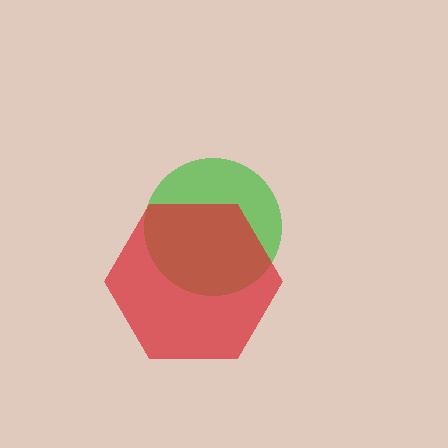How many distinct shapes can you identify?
There are 2 distinct shapes: a green circle, a red hexagon.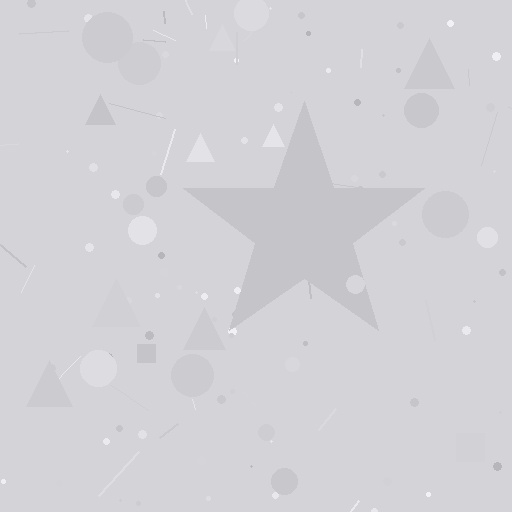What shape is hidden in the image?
A star is hidden in the image.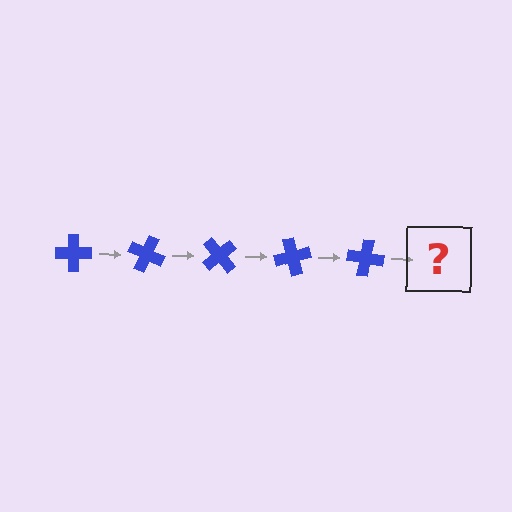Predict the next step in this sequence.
The next step is a blue cross rotated 125 degrees.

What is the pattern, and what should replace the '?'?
The pattern is that the cross rotates 25 degrees each step. The '?' should be a blue cross rotated 125 degrees.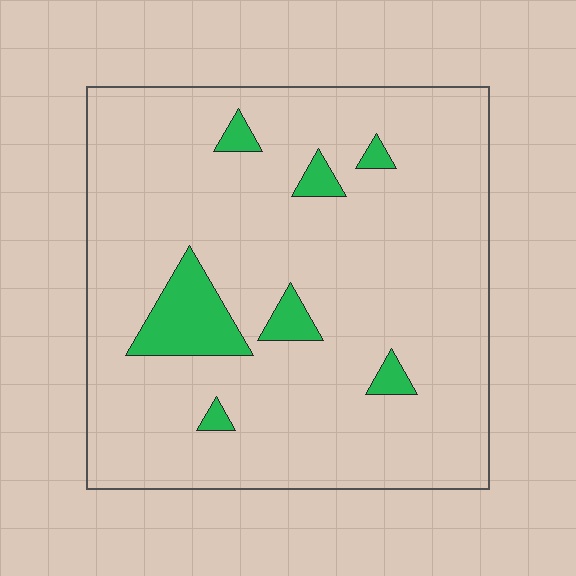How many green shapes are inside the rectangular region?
7.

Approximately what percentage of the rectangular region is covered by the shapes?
Approximately 10%.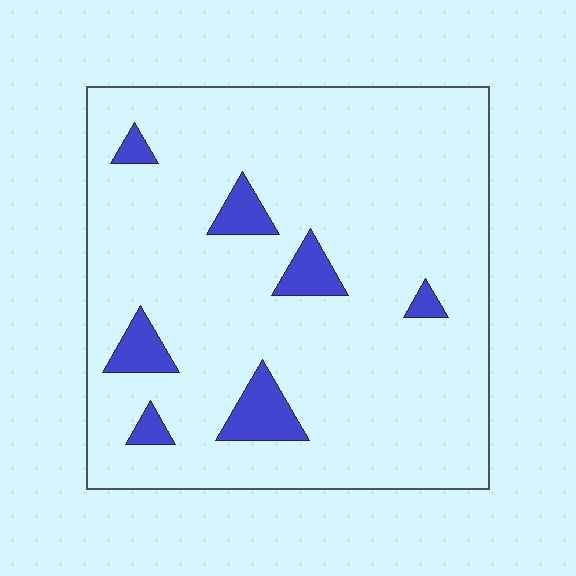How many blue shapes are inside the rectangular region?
7.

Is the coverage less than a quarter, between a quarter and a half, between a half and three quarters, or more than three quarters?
Less than a quarter.